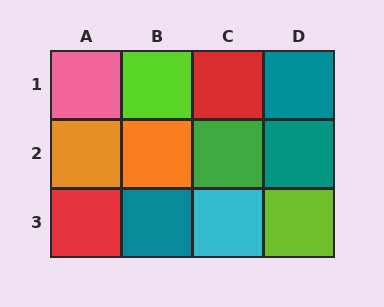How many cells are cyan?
1 cell is cyan.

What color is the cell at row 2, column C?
Green.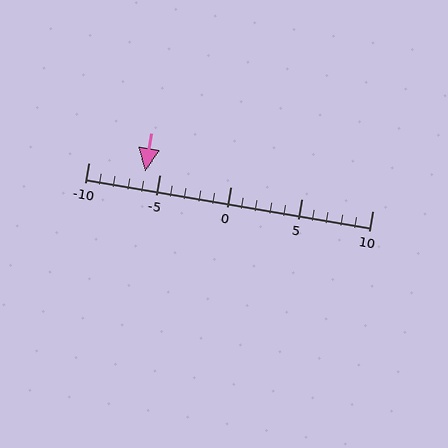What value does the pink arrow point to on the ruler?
The pink arrow points to approximately -6.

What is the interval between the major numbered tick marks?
The major tick marks are spaced 5 units apart.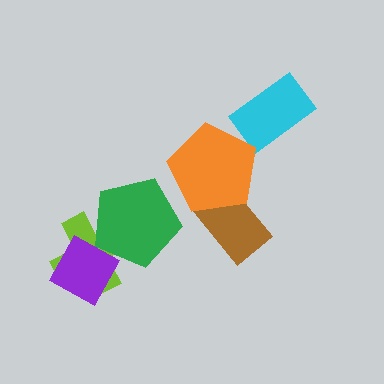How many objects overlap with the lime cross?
2 objects overlap with the lime cross.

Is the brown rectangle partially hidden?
Yes, it is partially covered by another shape.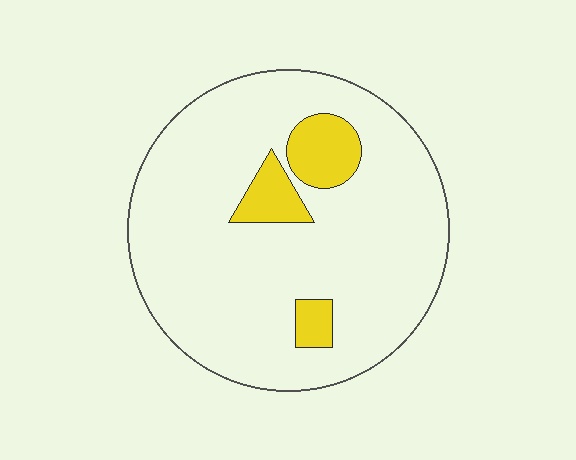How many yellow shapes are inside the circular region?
3.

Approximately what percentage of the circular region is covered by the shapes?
Approximately 10%.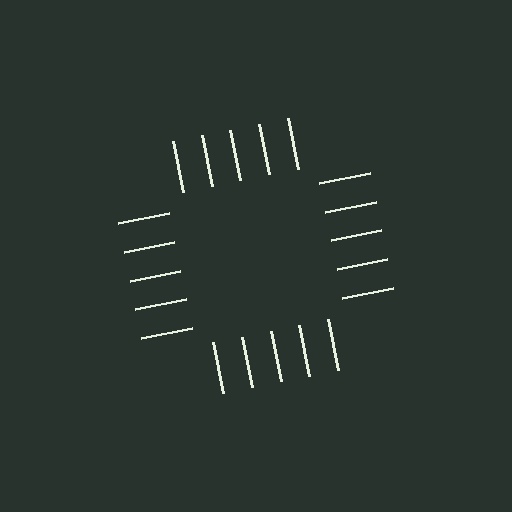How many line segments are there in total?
20 — 5 along each of the 4 edges.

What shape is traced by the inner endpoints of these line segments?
An illusory square — the line segments terminate on its edges but no continuous stroke is drawn.